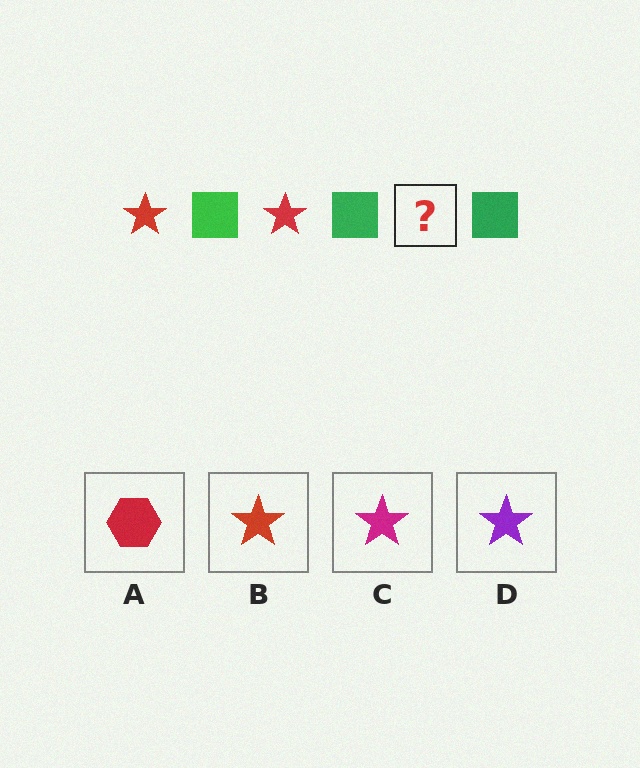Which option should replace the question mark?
Option B.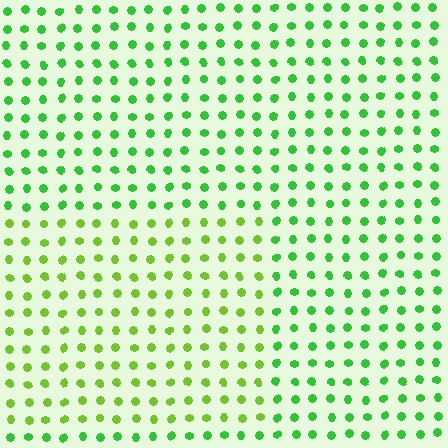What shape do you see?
I see a rectangle.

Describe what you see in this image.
The image is filled with small green elements in a uniform arrangement. A rectangle-shaped region is visible where the elements are tinted to a slightly different hue, forming a subtle color boundary.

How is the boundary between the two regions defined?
The boundary is defined purely by a slight shift in hue (about 31 degrees). Spacing, size, and orientation are identical on both sides.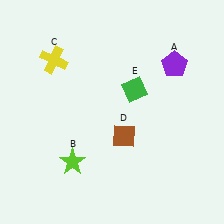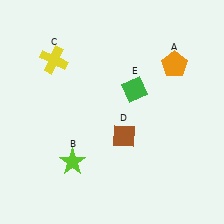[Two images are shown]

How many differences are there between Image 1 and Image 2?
There is 1 difference between the two images.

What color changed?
The pentagon (A) changed from purple in Image 1 to orange in Image 2.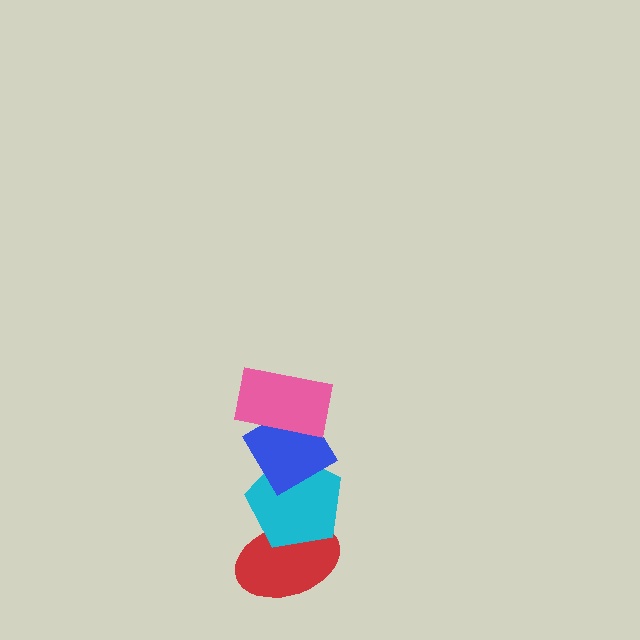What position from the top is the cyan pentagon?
The cyan pentagon is 3rd from the top.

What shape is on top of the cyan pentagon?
The blue diamond is on top of the cyan pentagon.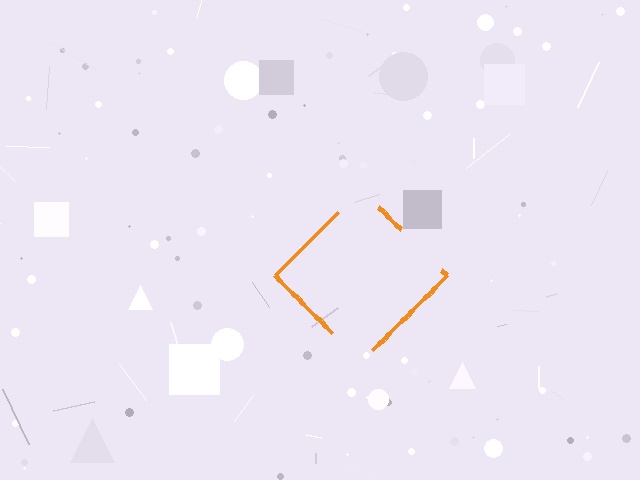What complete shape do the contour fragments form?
The contour fragments form a diamond.